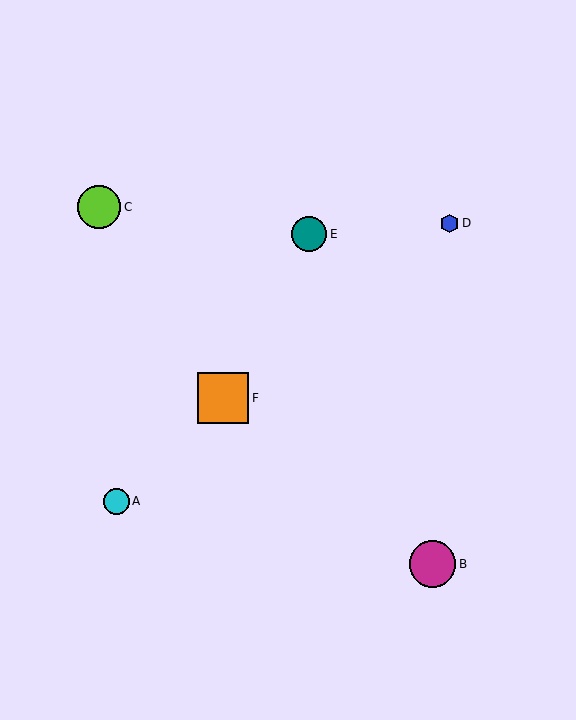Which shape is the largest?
The orange square (labeled F) is the largest.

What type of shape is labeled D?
Shape D is a blue hexagon.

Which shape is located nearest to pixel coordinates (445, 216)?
The blue hexagon (labeled D) at (450, 223) is nearest to that location.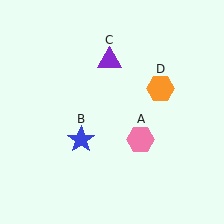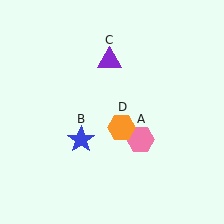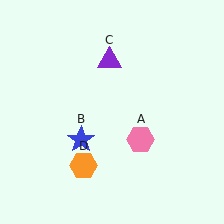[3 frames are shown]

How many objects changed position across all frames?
1 object changed position: orange hexagon (object D).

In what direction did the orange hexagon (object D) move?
The orange hexagon (object D) moved down and to the left.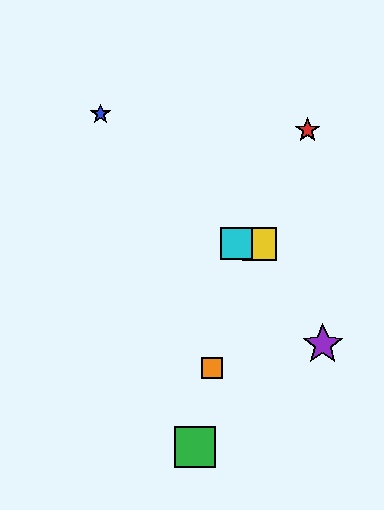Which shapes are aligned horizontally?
The yellow square, the cyan square are aligned horizontally.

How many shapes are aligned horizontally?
2 shapes (the yellow square, the cyan square) are aligned horizontally.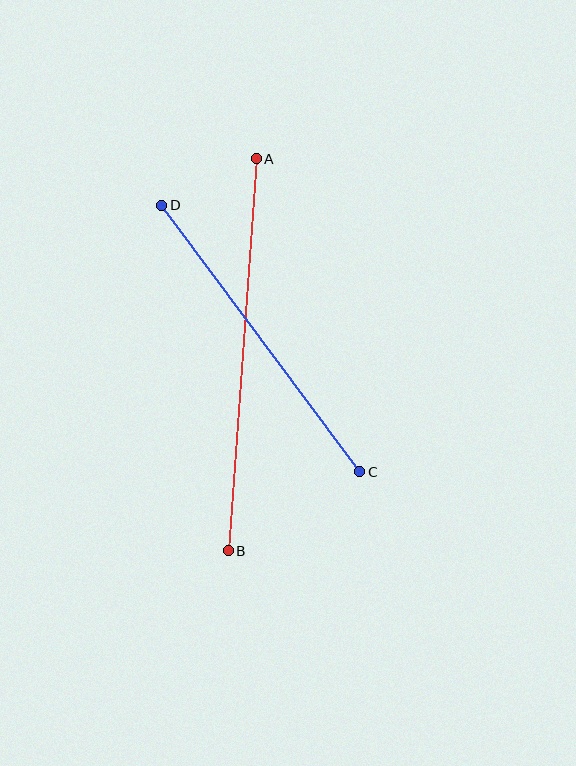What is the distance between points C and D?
The distance is approximately 332 pixels.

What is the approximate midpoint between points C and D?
The midpoint is at approximately (261, 339) pixels.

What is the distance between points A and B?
The distance is approximately 393 pixels.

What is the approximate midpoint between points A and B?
The midpoint is at approximately (242, 355) pixels.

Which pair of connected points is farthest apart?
Points A and B are farthest apart.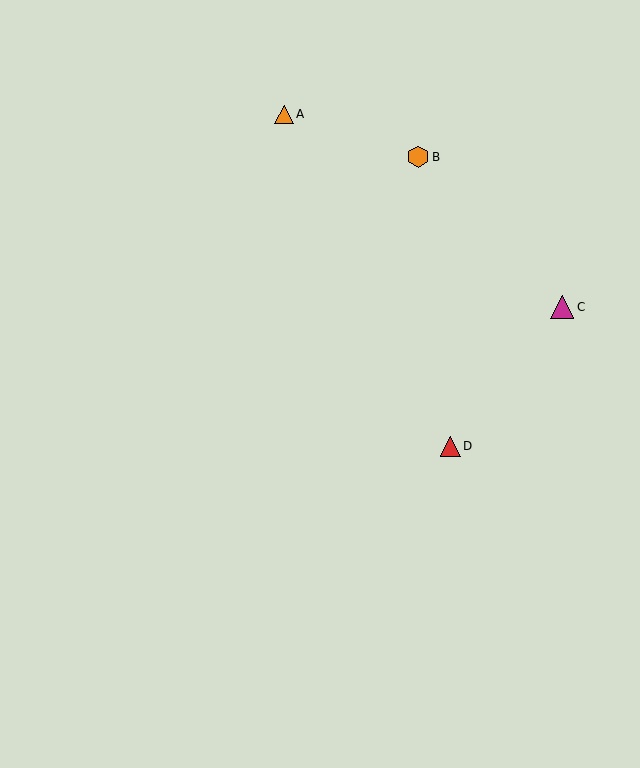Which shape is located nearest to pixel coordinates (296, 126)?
The orange triangle (labeled A) at (284, 114) is nearest to that location.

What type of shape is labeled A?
Shape A is an orange triangle.